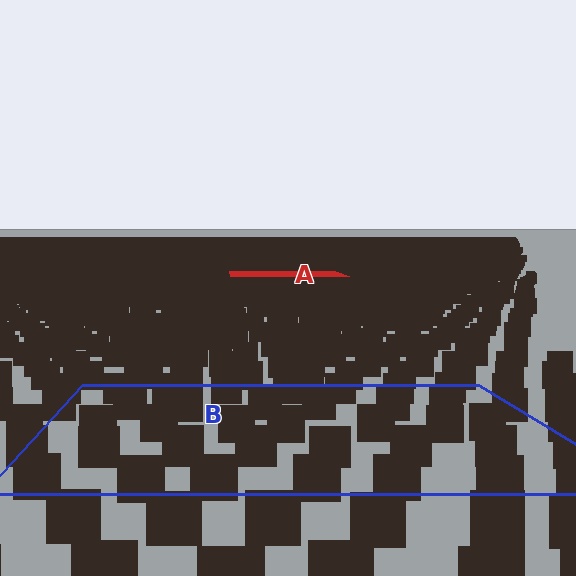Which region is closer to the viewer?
Region B is closer. The texture elements there are larger and more spread out.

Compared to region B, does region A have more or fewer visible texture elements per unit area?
Region A has more texture elements per unit area — they are packed more densely because it is farther away.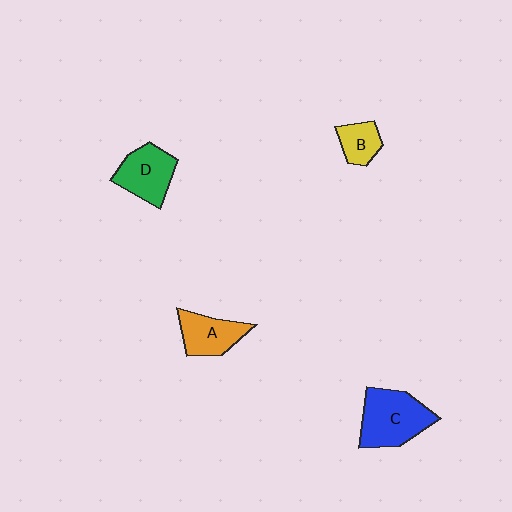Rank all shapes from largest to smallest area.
From largest to smallest: C (blue), D (green), A (orange), B (yellow).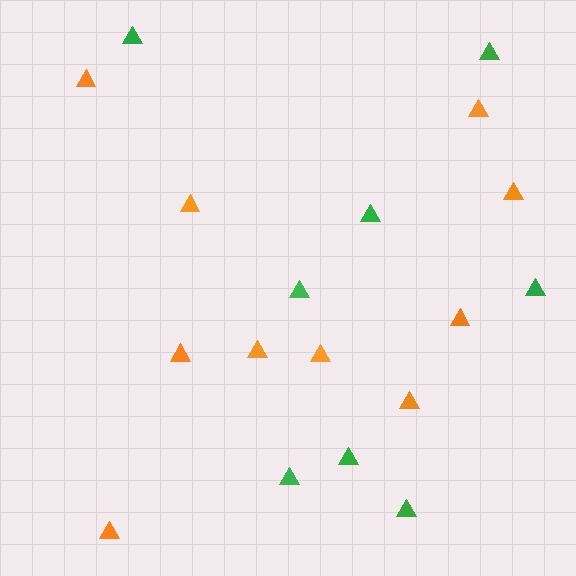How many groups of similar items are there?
There are 2 groups: one group of orange triangles (10) and one group of green triangles (8).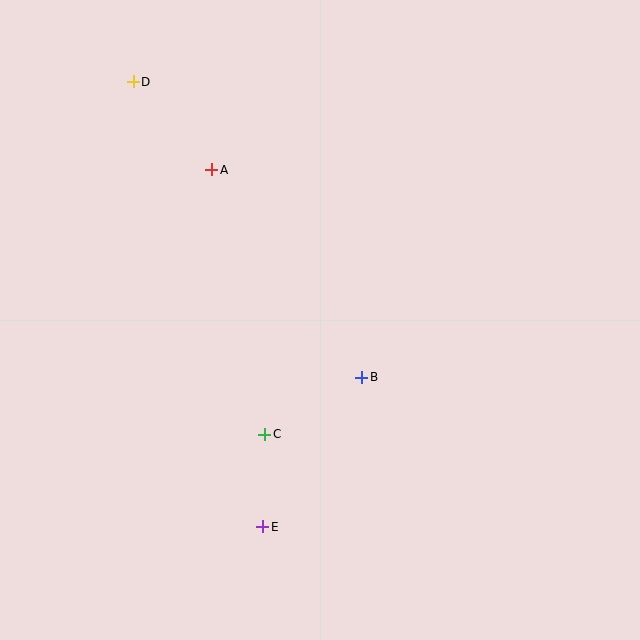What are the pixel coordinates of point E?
Point E is at (263, 527).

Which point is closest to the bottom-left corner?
Point E is closest to the bottom-left corner.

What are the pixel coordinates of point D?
Point D is at (133, 82).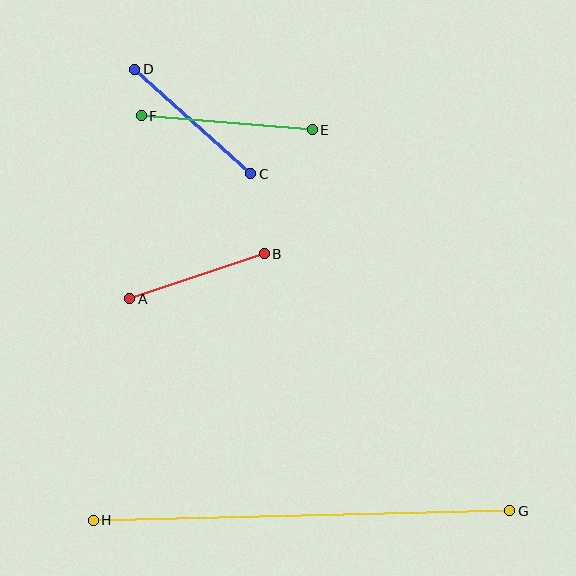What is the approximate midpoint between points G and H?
The midpoint is at approximately (302, 515) pixels.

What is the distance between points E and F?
The distance is approximately 172 pixels.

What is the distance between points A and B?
The distance is approximately 142 pixels.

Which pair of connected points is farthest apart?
Points G and H are farthest apart.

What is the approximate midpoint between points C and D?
The midpoint is at approximately (193, 121) pixels.